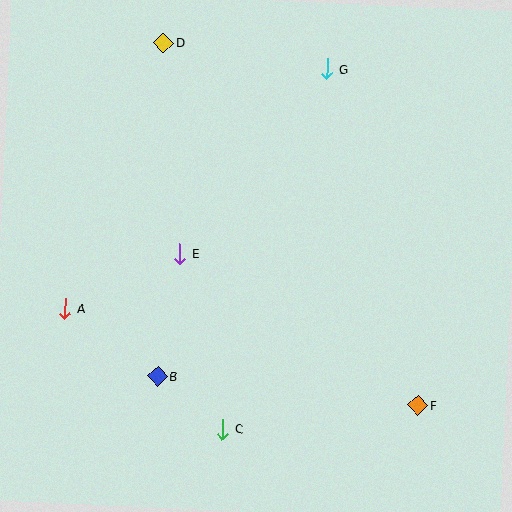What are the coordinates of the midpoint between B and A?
The midpoint between B and A is at (111, 342).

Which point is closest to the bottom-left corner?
Point B is closest to the bottom-left corner.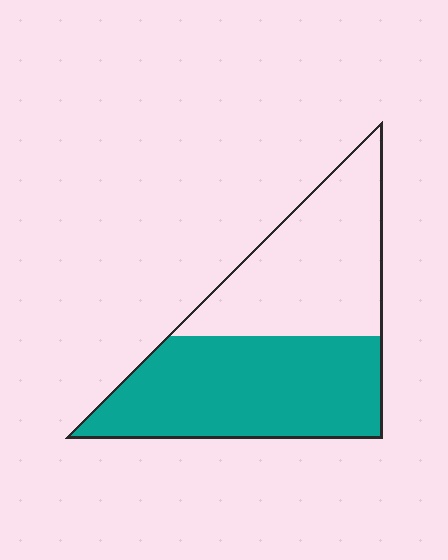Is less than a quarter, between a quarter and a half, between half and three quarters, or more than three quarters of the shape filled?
Between half and three quarters.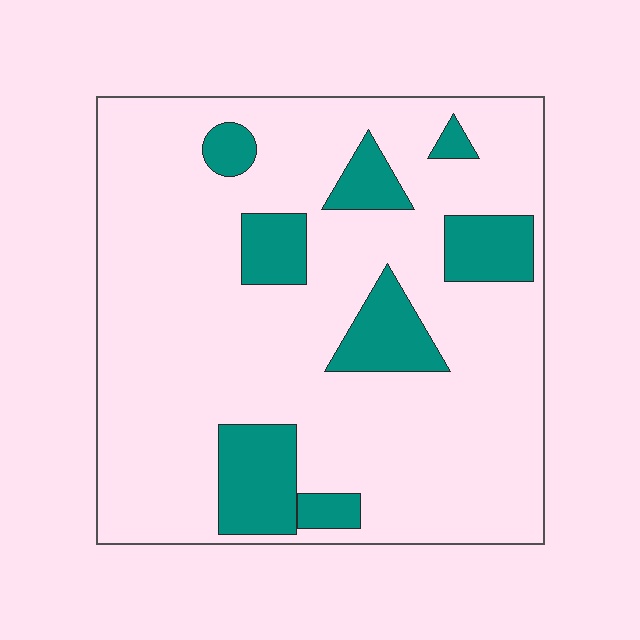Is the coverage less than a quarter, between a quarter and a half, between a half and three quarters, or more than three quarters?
Less than a quarter.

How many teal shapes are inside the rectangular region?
8.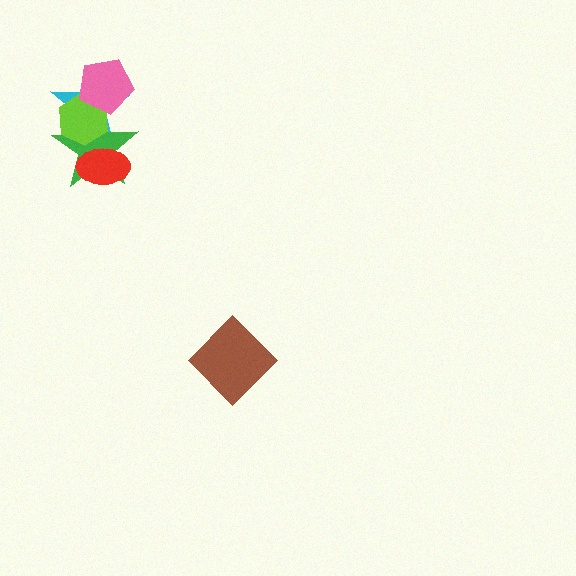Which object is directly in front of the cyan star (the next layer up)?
The green star is directly in front of the cyan star.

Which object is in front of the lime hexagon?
The pink pentagon is in front of the lime hexagon.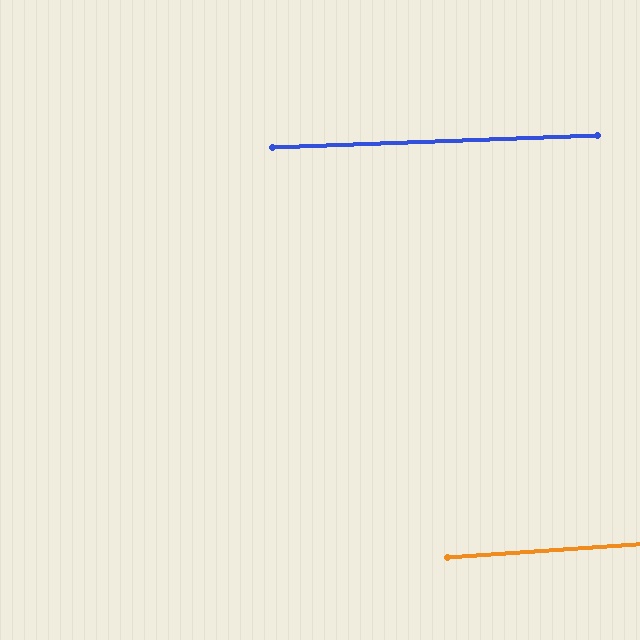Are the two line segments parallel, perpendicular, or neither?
Parallel — their directions differ by only 1.6°.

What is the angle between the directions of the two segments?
Approximately 2 degrees.